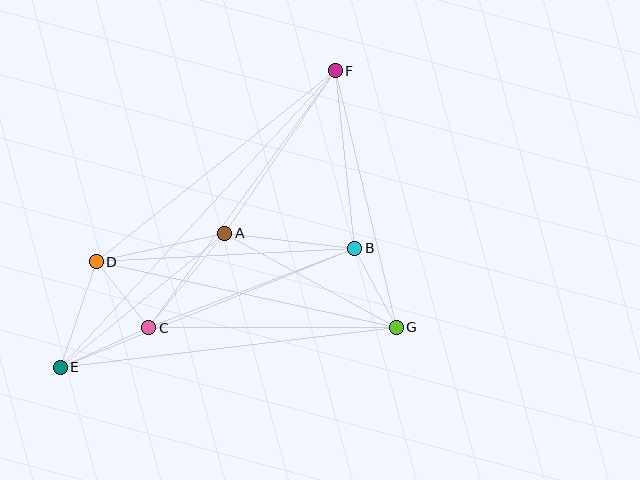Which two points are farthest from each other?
Points E and F are farthest from each other.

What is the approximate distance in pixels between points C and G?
The distance between C and G is approximately 247 pixels.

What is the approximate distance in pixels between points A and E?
The distance between A and E is approximately 212 pixels.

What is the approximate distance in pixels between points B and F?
The distance between B and F is approximately 179 pixels.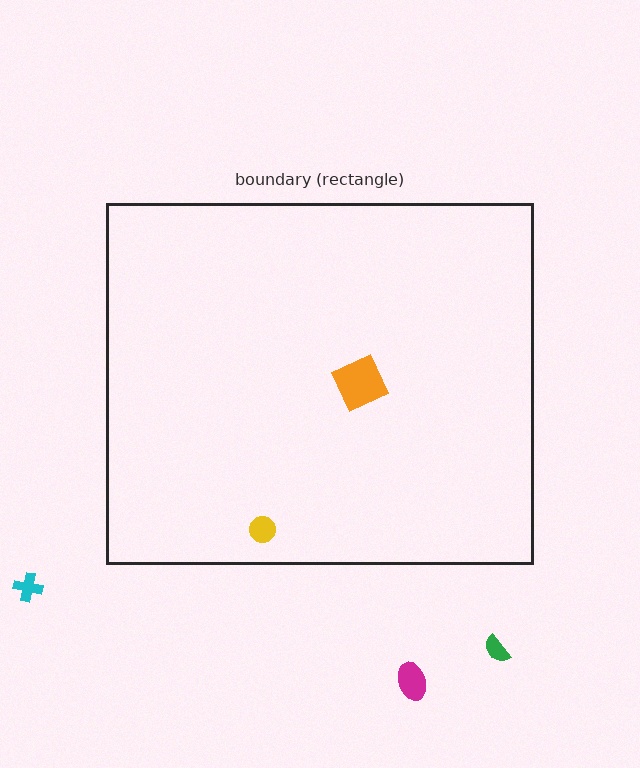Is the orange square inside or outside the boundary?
Inside.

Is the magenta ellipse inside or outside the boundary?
Outside.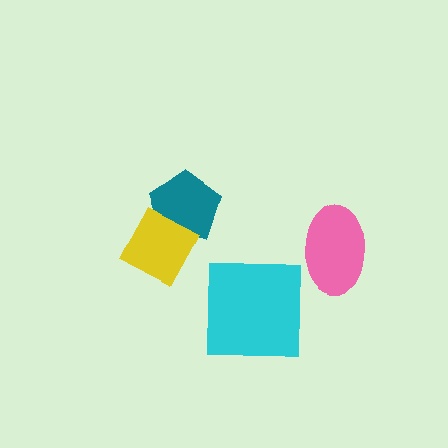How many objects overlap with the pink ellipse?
0 objects overlap with the pink ellipse.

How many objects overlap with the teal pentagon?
1 object overlaps with the teal pentagon.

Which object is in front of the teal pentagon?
The yellow diamond is in front of the teal pentagon.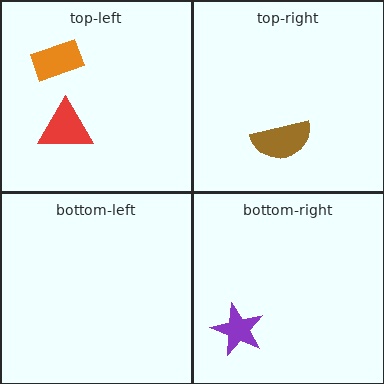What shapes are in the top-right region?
The brown semicircle.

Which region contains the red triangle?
The top-left region.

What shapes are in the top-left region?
The orange rectangle, the red triangle.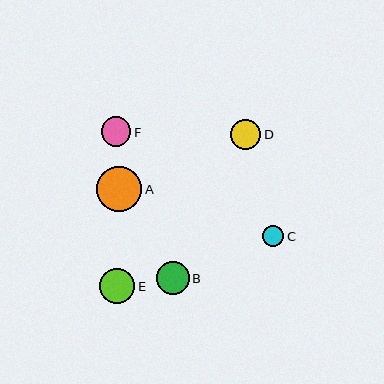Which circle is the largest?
Circle A is the largest with a size of approximately 45 pixels.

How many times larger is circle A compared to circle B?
Circle A is approximately 1.4 times the size of circle B.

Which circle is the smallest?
Circle C is the smallest with a size of approximately 21 pixels.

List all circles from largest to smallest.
From largest to smallest: A, E, B, D, F, C.